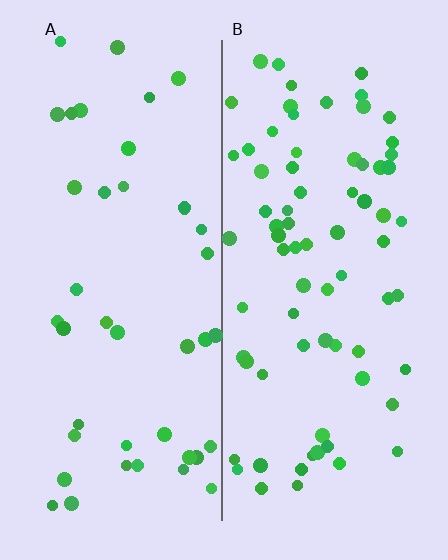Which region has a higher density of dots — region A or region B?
B (the right).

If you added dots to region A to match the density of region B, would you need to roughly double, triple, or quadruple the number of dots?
Approximately double.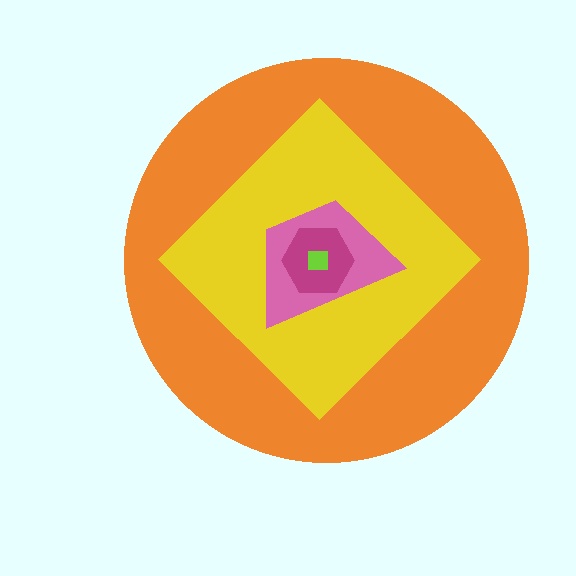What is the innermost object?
The lime square.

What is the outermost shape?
The orange circle.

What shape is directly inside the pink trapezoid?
The magenta hexagon.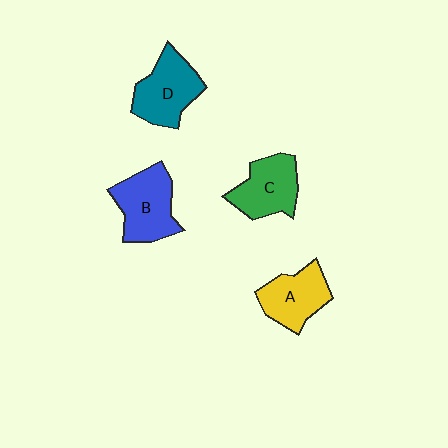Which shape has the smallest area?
Shape A (yellow).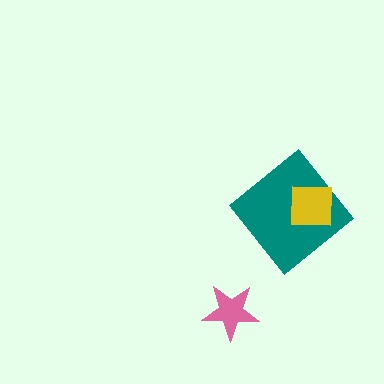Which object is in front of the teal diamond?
The yellow square is in front of the teal diamond.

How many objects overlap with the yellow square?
1 object overlaps with the yellow square.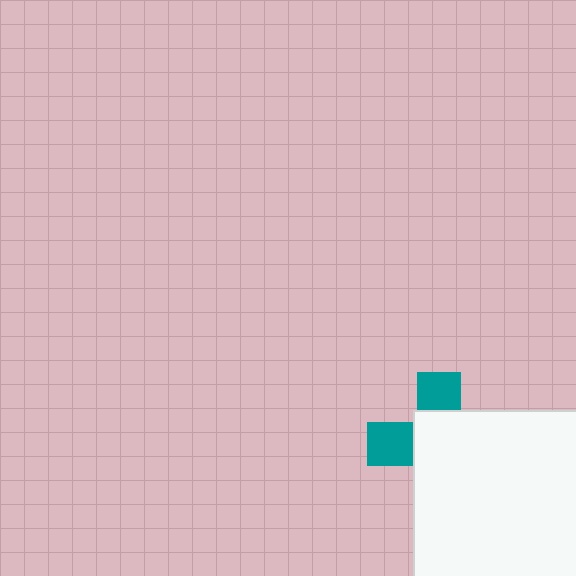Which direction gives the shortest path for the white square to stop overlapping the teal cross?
Moving toward the lower-right gives the shortest separation.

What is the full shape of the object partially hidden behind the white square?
The partially hidden object is a teal cross.